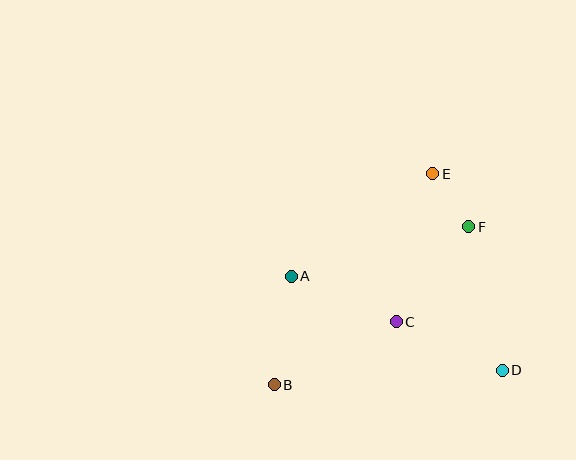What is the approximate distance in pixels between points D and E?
The distance between D and E is approximately 209 pixels.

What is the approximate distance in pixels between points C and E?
The distance between C and E is approximately 152 pixels.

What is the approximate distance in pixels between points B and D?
The distance between B and D is approximately 229 pixels.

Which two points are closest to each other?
Points E and F are closest to each other.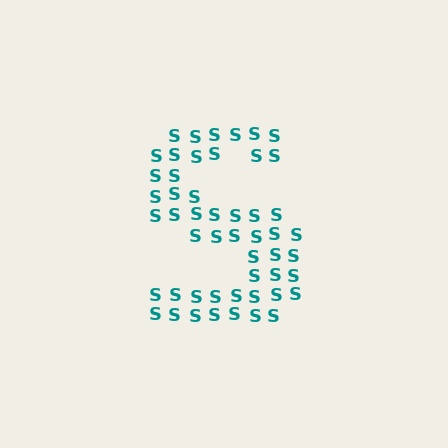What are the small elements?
The small elements are letter S's.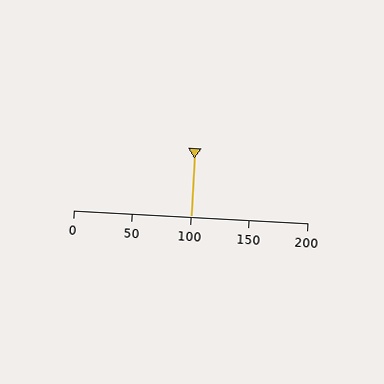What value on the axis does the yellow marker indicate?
The marker indicates approximately 100.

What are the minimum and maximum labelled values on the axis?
The axis runs from 0 to 200.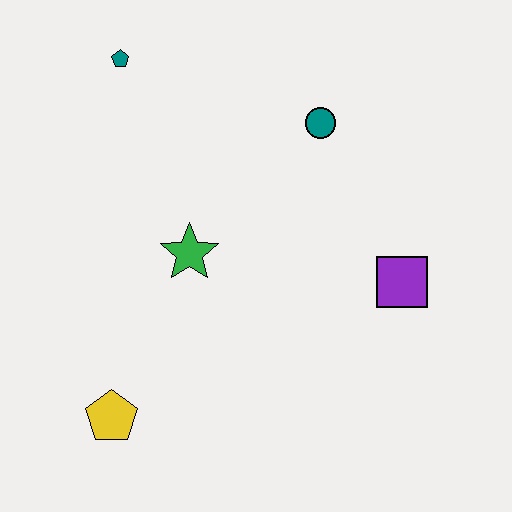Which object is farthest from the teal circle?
The yellow pentagon is farthest from the teal circle.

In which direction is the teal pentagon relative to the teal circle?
The teal pentagon is to the left of the teal circle.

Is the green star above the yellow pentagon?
Yes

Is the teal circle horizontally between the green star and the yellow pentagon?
No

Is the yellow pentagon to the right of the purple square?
No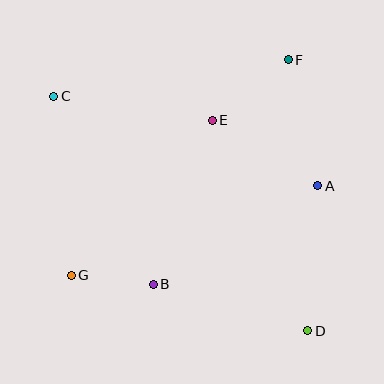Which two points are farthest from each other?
Points C and D are farthest from each other.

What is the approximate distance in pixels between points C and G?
The distance between C and G is approximately 180 pixels.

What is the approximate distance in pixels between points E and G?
The distance between E and G is approximately 209 pixels.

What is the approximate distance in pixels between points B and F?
The distance between B and F is approximately 262 pixels.